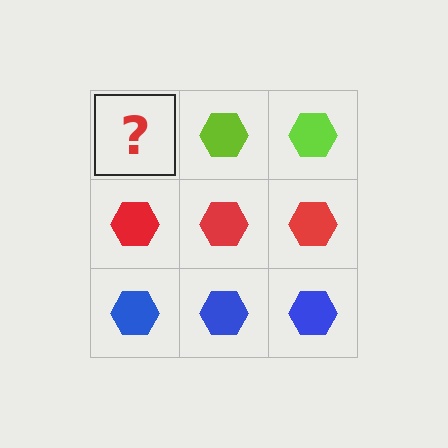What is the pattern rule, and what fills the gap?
The rule is that each row has a consistent color. The gap should be filled with a lime hexagon.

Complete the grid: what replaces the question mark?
The question mark should be replaced with a lime hexagon.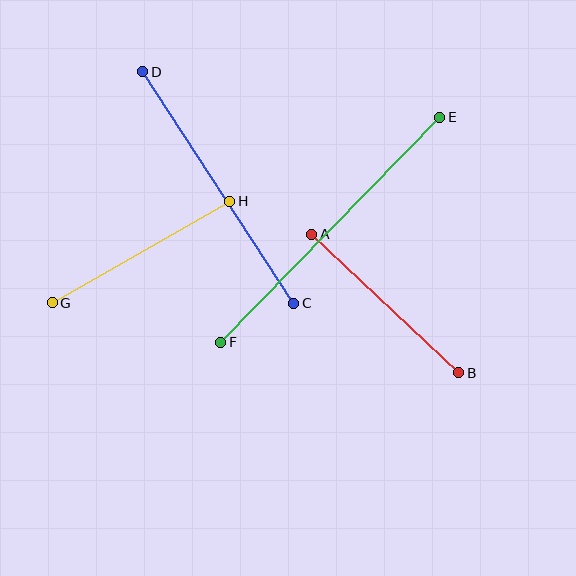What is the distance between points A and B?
The distance is approximately 202 pixels.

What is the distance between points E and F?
The distance is approximately 314 pixels.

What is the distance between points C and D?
The distance is approximately 276 pixels.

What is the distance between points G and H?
The distance is approximately 205 pixels.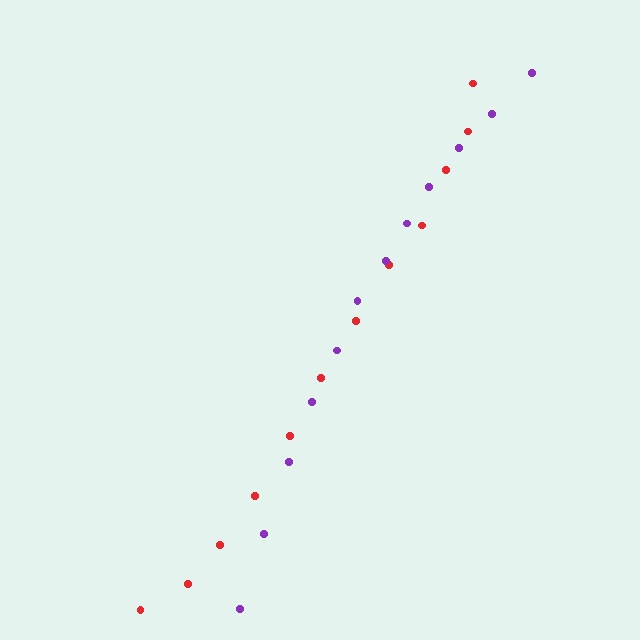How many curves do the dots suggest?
There are 2 distinct paths.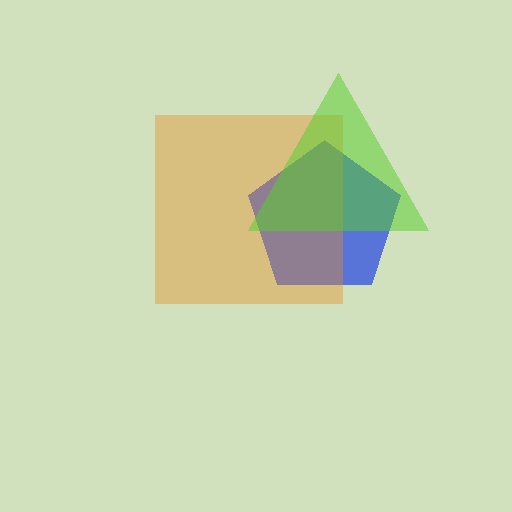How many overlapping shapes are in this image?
There are 3 overlapping shapes in the image.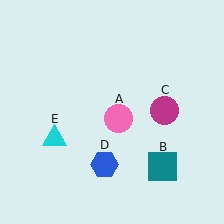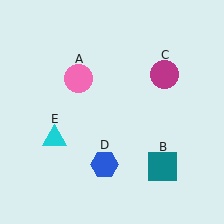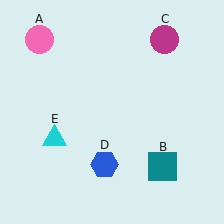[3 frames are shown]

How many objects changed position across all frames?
2 objects changed position: pink circle (object A), magenta circle (object C).